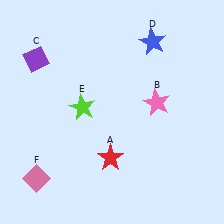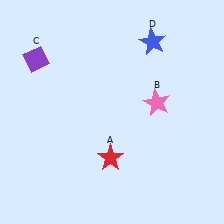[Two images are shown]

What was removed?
The lime star (E), the pink diamond (F) were removed in Image 2.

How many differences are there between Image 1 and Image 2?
There are 2 differences between the two images.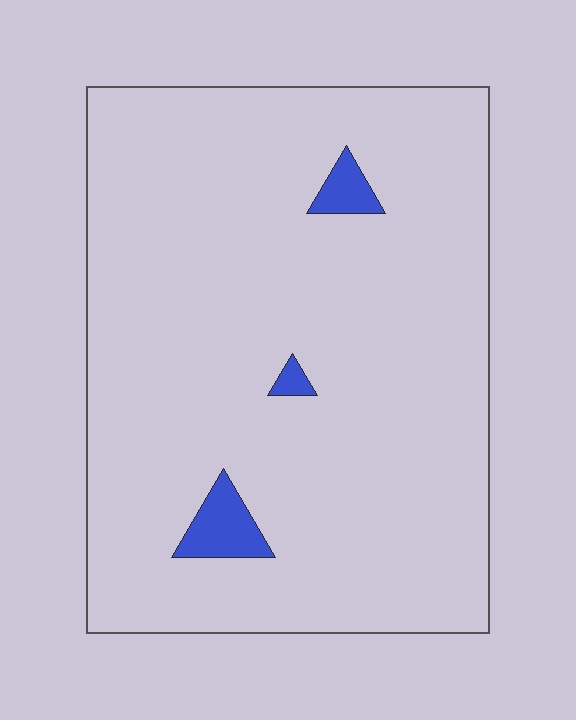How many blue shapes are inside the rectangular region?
3.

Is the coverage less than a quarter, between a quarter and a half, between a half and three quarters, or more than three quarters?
Less than a quarter.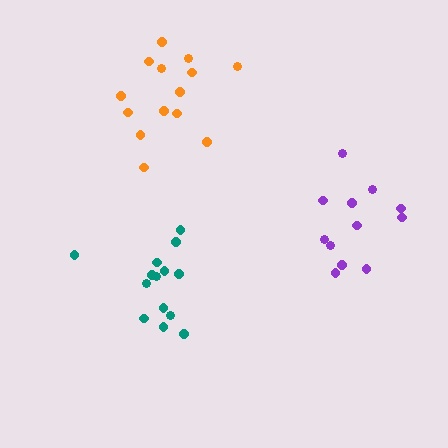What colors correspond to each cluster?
The clusters are colored: teal, orange, purple.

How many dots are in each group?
Group 1: 14 dots, Group 2: 14 dots, Group 3: 12 dots (40 total).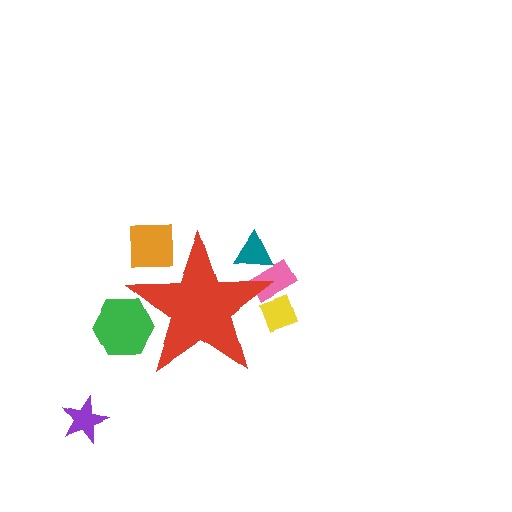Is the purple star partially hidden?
No, the purple star is fully visible.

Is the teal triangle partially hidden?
Yes, the teal triangle is partially hidden behind the red star.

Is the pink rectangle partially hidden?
Yes, the pink rectangle is partially hidden behind the red star.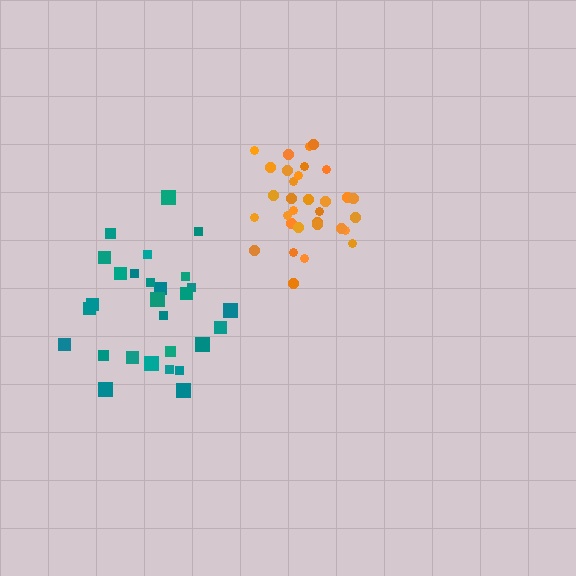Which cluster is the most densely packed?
Orange.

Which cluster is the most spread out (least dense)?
Teal.